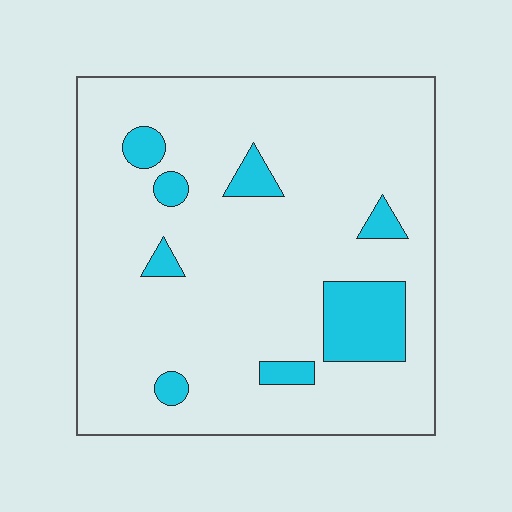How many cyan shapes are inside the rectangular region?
8.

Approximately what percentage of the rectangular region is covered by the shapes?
Approximately 10%.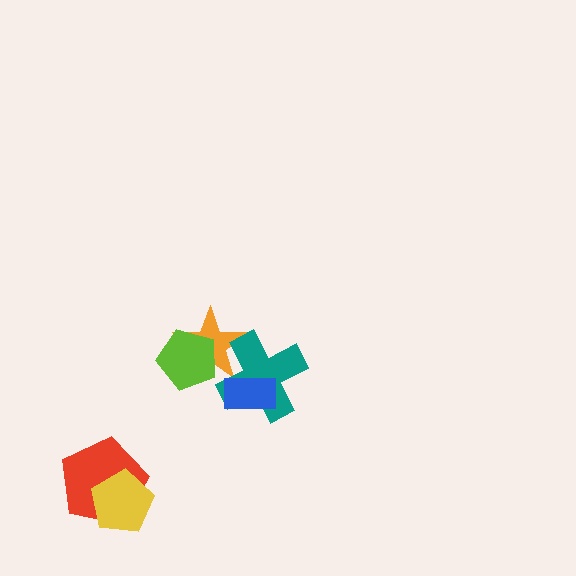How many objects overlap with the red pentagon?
1 object overlaps with the red pentagon.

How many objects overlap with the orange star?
2 objects overlap with the orange star.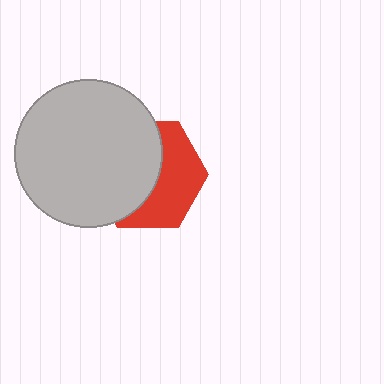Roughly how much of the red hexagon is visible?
About half of it is visible (roughly 46%).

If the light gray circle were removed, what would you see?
You would see the complete red hexagon.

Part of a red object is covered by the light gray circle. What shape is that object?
It is a hexagon.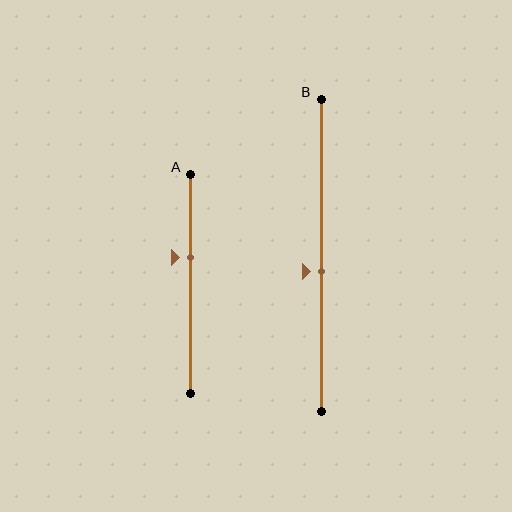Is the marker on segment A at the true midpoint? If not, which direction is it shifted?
No, the marker on segment A is shifted upward by about 12% of the segment length.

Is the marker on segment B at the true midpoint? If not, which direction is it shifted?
No, the marker on segment B is shifted downward by about 5% of the segment length.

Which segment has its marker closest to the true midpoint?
Segment B has its marker closest to the true midpoint.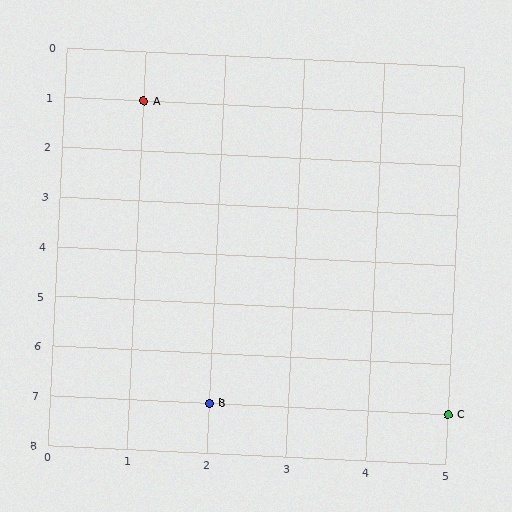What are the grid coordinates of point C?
Point C is at grid coordinates (5, 7).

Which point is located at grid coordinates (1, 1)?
Point A is at (1, 1).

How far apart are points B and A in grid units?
Points B and A are 1 column and 6 rows apart (about 6.1 grid units diagonally).